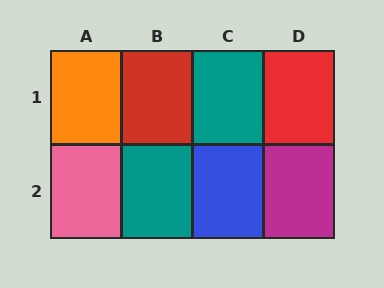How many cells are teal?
2 cells are teal.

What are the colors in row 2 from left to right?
Pink, teal, blue, magenta.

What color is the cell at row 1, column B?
Red.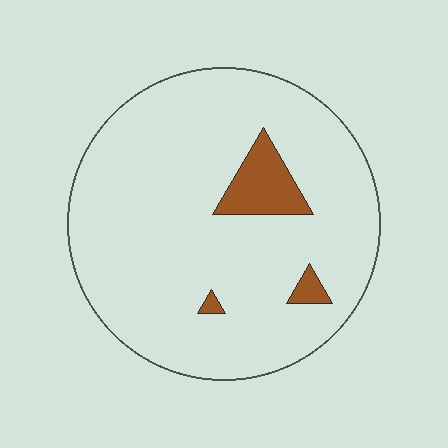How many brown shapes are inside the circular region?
3.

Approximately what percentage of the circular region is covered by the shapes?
Approximately 10%.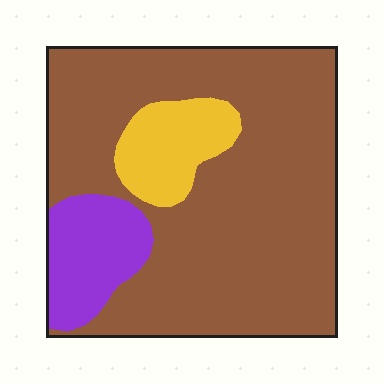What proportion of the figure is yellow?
Yellow covers around 10% of the figure.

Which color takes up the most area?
Brown, at roughly 75%.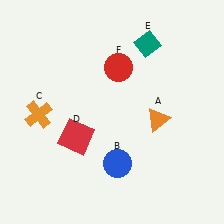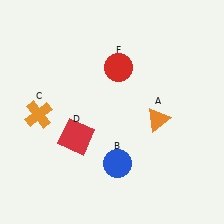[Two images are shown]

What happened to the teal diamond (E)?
The teal diamond (E) was removed in Image 2. It was in the top-right area of Image 1.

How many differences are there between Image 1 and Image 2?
There is 1 difference between the two images.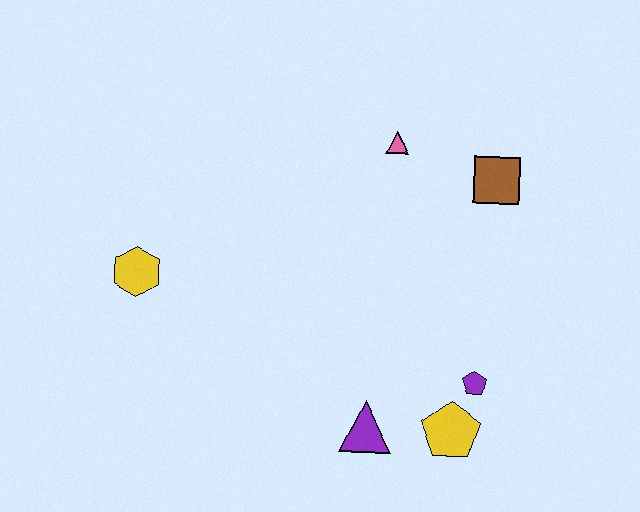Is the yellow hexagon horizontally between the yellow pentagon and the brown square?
No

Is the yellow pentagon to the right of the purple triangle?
Yes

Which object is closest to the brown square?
The pink triangle is closest to the brown square.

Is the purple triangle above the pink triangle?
No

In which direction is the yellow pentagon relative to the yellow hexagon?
The yellow pentagon is to the right of the yellow hexagon.